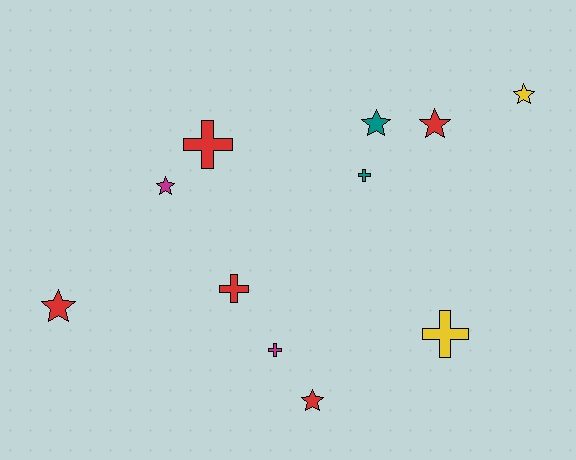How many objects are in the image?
There are 11 objects.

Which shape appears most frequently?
Star, with 6 objects.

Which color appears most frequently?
Red, with 5 objects.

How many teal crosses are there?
There is 1 teal cross.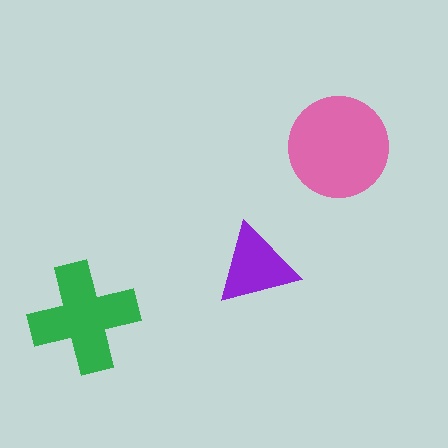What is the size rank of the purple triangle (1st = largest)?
3rd.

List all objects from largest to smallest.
The pink circle, the green cross, the purple triangle.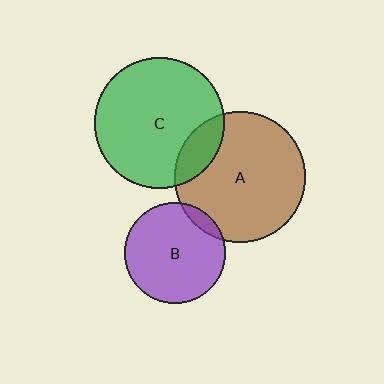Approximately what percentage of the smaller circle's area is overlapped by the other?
Approximately 10%.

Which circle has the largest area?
Circle A (brown).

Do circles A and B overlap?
Yes.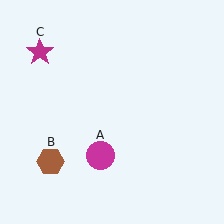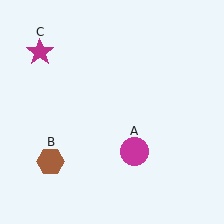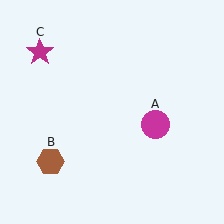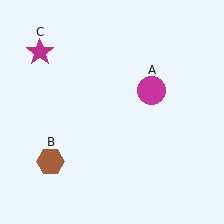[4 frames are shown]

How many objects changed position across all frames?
1 object changed position: magenta circle (object A).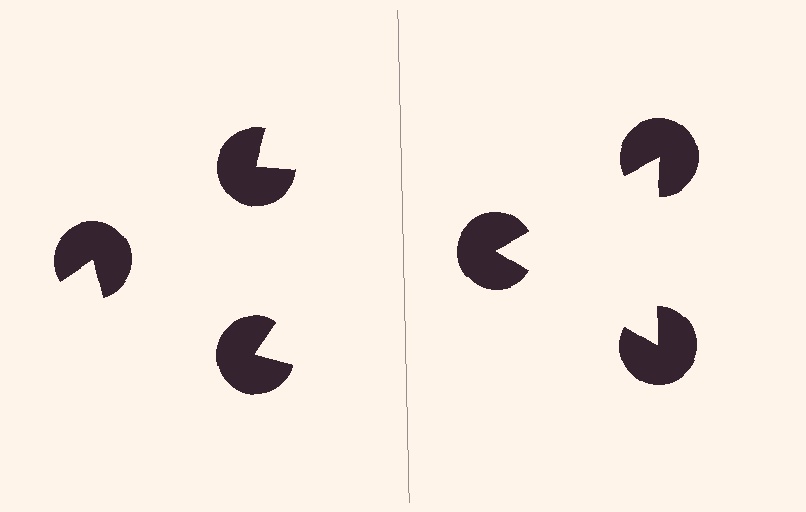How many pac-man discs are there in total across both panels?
6 — 3 on each side.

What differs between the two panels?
The pac-man discs are positioned identically on both sides; only the wedge orientations differ. On the right they align to a triangle; on the left they are misaligned.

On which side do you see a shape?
An illusory triangle appears on the right side. On the left side the wedge cuts are rotated, so no coherent shape forms.